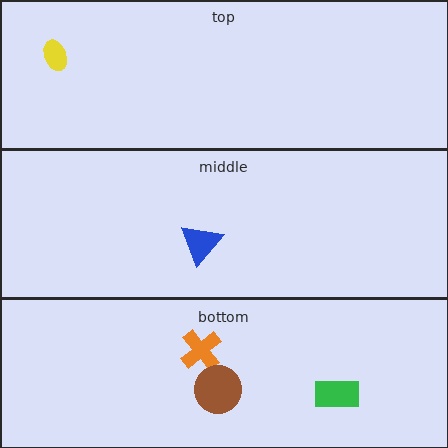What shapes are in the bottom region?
The orange cross, the green rectangle, the brown circle.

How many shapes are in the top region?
1.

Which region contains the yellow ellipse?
The top region.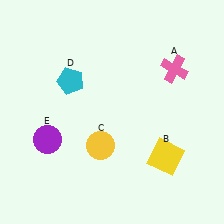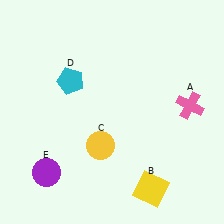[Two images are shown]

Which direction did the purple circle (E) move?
The purple circle (E) moved down.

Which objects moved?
The objects that moved are: the pink cross (A), the yellow square (B), the purple circle (E).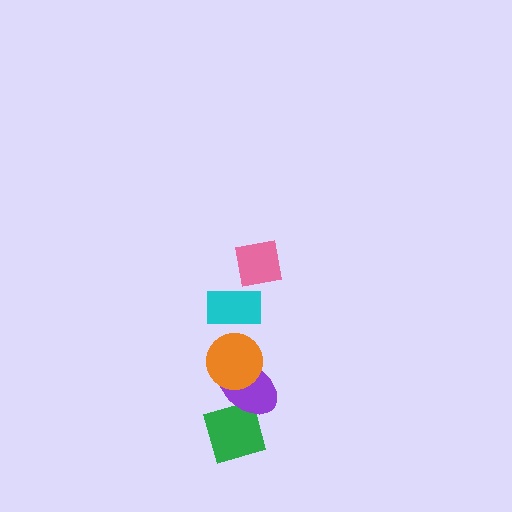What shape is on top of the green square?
The purple ellipse is on top of the green square.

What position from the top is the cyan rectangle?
The cyan rectangle is 2nd from the top.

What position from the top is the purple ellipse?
The purple ellipse is 4th from the top.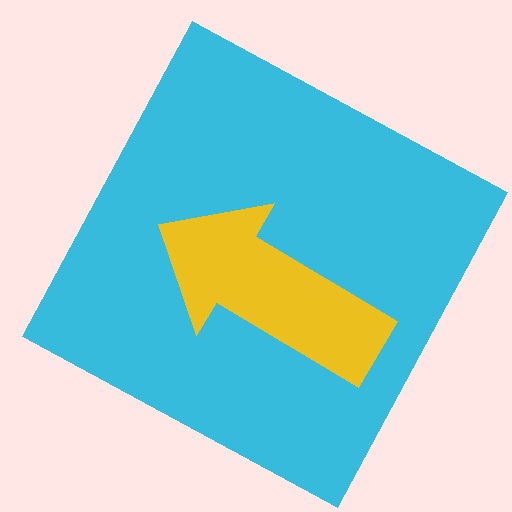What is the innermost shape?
The yellow arrow.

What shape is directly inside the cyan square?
The yellow arrow.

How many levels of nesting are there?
2.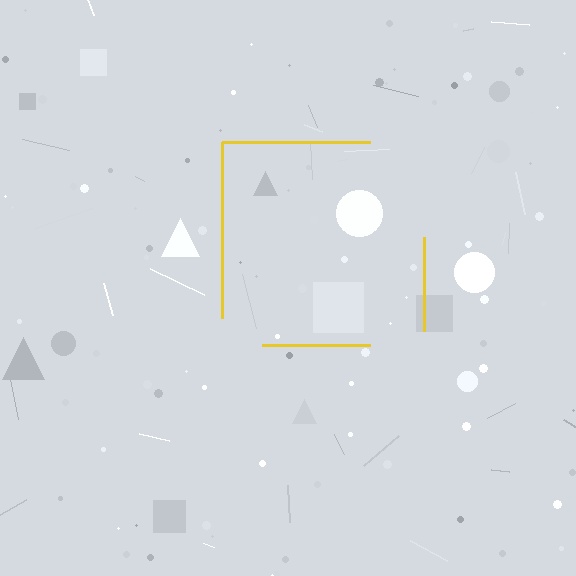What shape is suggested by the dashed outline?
The dashed outline suggests a square.